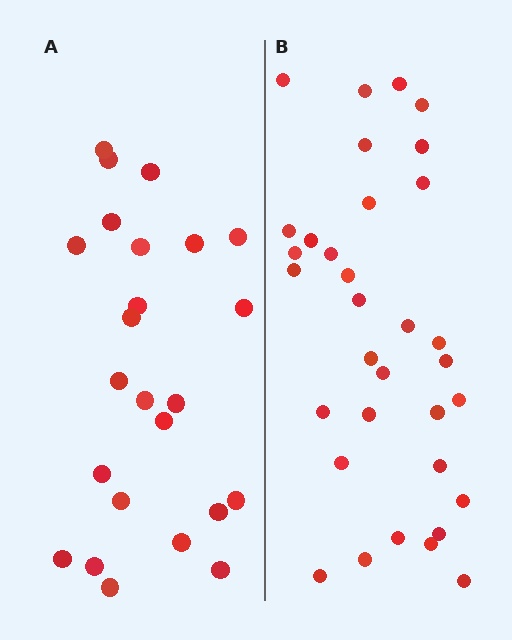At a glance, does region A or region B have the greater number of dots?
Region B (the right region) has more dots.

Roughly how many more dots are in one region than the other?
Region B has roughly 8 or so more dots than region A.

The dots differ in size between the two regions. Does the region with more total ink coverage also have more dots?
No. Region A has more total ink coverage because its dots are larger, but region B actually contains more individual dots. Total area can be misleading — the number of items is what matters here.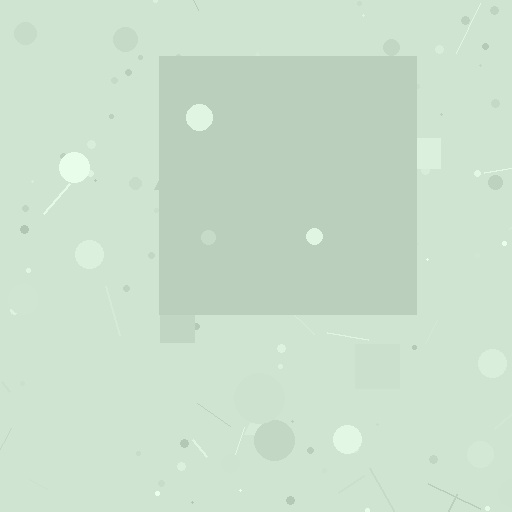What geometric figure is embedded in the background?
A square is embedded in the background.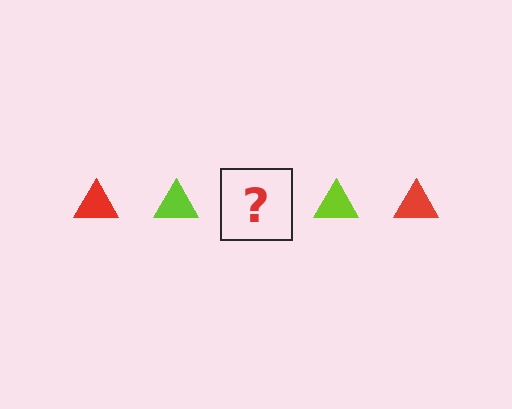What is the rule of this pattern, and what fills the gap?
The rule is that the pattern cycles through red, lime triangles. The gap should be filled with a red triangle.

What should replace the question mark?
The question mark should be replaced with a red triangle.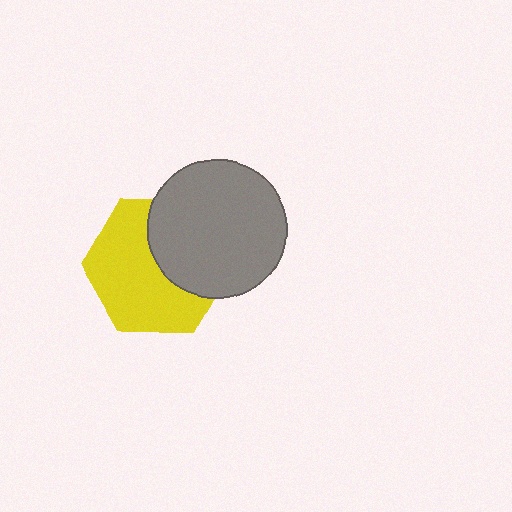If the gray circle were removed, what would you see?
You would see the complete yellow hexagon.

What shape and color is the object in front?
The object in front is a gray circle.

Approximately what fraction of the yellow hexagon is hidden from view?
Roughly 39% of the yellow hexagon is hidden behind the gray circle.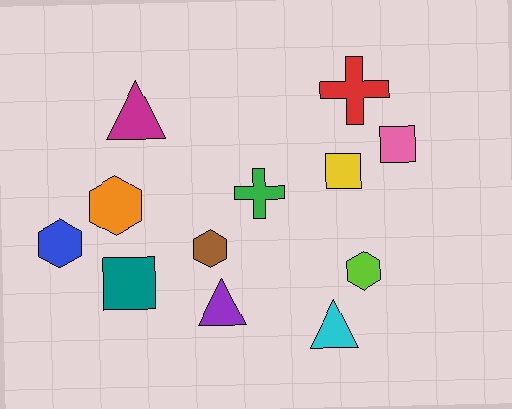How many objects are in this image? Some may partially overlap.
There are 12 objects.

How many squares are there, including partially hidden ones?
There are 3 squares.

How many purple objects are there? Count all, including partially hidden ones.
There is 1 purple object.